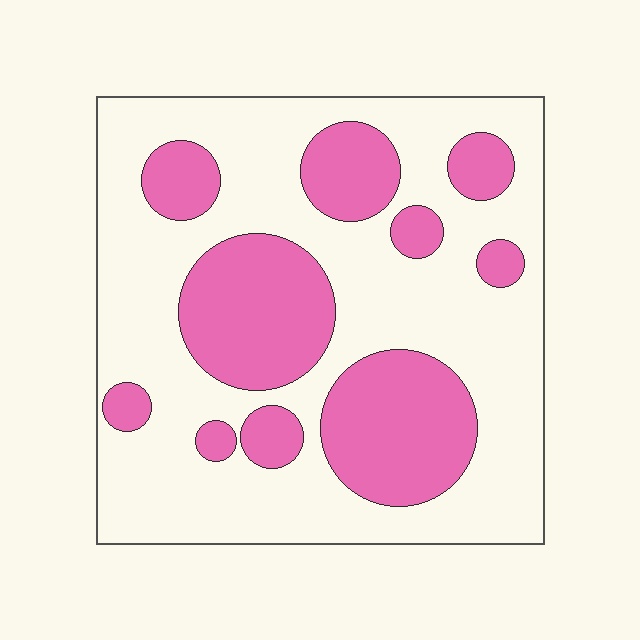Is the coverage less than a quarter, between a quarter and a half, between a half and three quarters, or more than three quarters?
Between a quarter and a half.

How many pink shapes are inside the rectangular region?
10.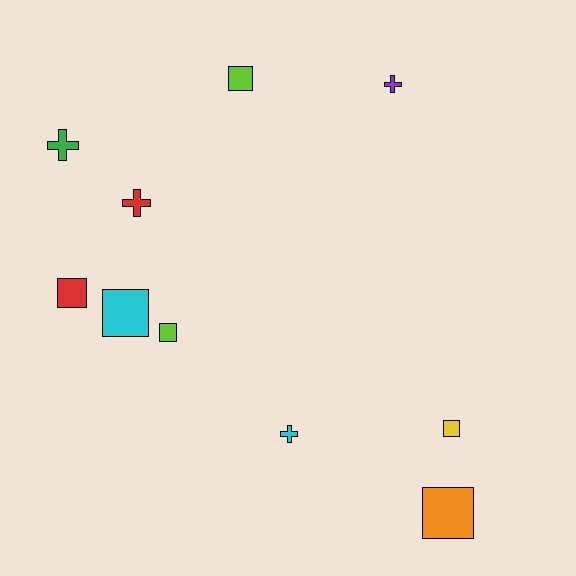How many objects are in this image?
There are 10 objects.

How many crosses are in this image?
There are 4 crosses.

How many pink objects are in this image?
There are no pink objects.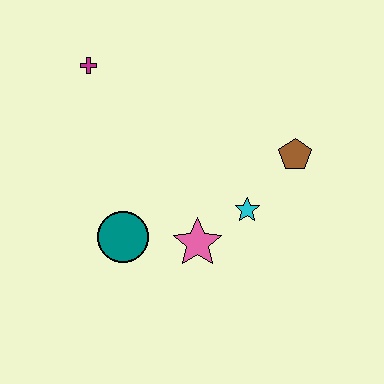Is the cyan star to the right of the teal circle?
Yes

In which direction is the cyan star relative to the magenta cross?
The cyan star is to the right of the magenta cross.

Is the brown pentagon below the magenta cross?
Yes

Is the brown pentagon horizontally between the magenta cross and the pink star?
No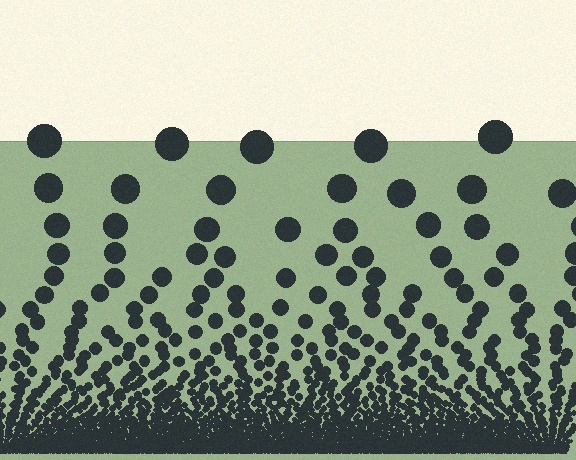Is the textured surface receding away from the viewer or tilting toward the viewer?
The surface appears to tilt toward the viewer. Texture elements get larger and sparser toward the top.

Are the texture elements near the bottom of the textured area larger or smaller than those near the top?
Smaller. The gradient is inverted — elements near the bottom are smaller and denser.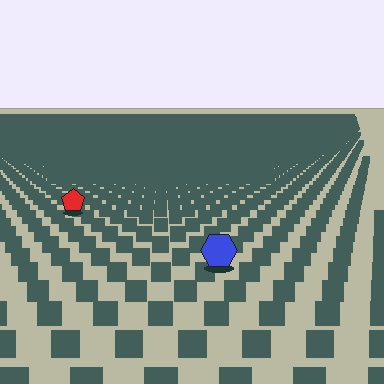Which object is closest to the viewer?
The blue hexagon is closest. The texture marks near it are larger and more spread out.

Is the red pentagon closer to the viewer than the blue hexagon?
No. The blue hexagon is closer — you can tell from the texture gradient: the ground texture is coarser near it.